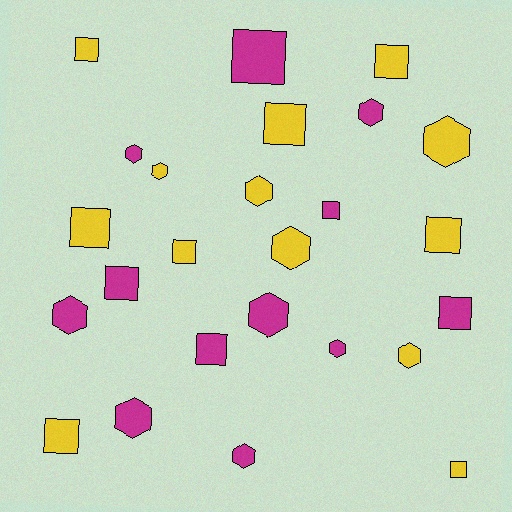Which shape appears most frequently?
Square, with 13 objects.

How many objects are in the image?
There are 25 objects.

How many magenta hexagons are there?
There are 7 magenta hexagons.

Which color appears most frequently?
Yellow, with 13 objects.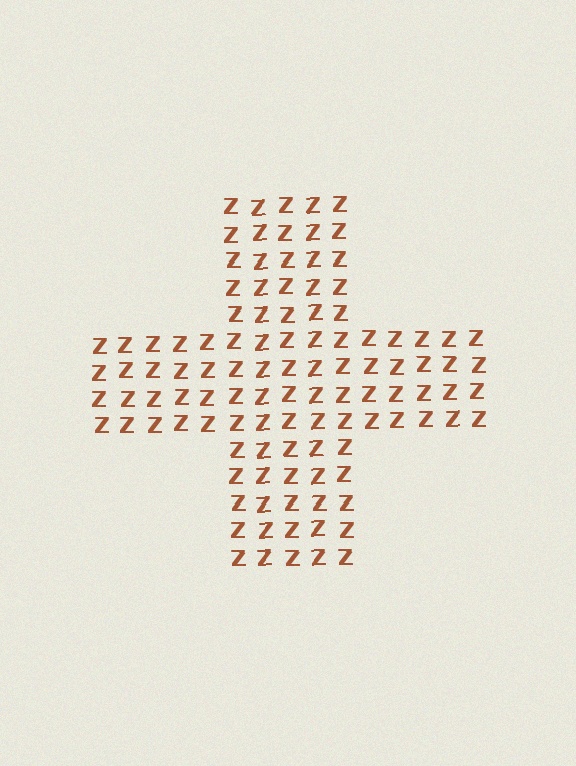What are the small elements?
The small elements are letter Z's.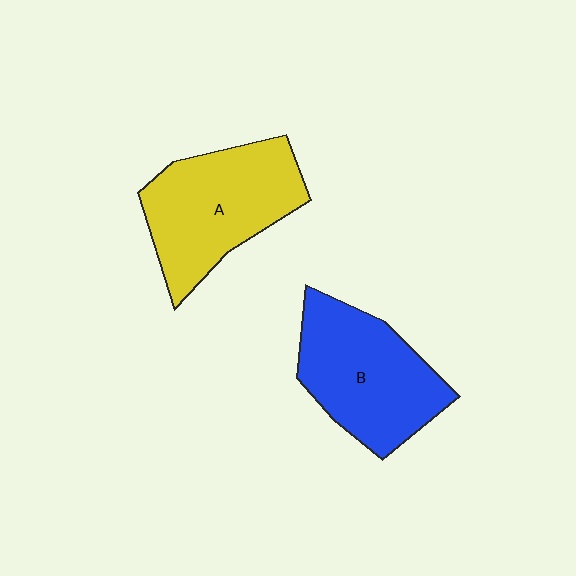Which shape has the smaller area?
Shape B (blue).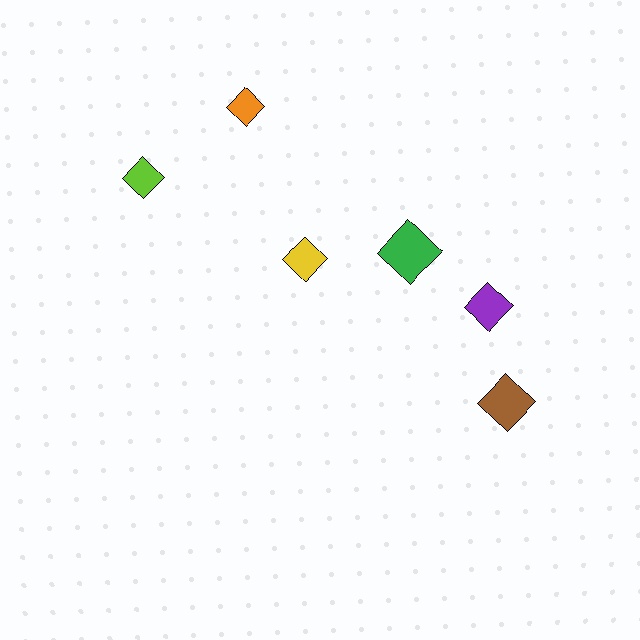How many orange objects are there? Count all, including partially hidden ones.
There is 1 orange object.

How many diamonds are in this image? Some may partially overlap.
There are 6 diamonds.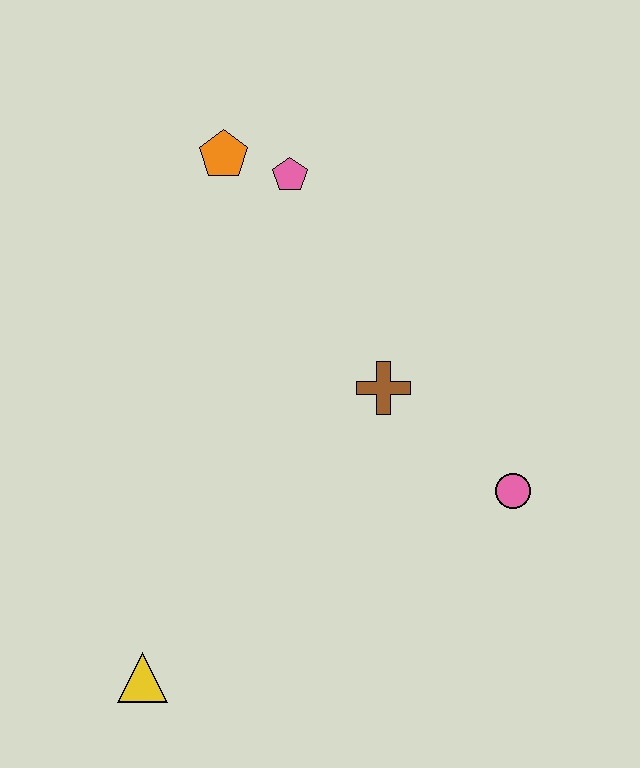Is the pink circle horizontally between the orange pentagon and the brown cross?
No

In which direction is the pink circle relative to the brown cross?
The pink circle is to the right of the brown cross.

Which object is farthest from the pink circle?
The orange pentagon is farthest from the pink circle.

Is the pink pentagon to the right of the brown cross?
No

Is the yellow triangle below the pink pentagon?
Yes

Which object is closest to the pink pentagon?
The orange pentagon is closest to the pink pentagon.